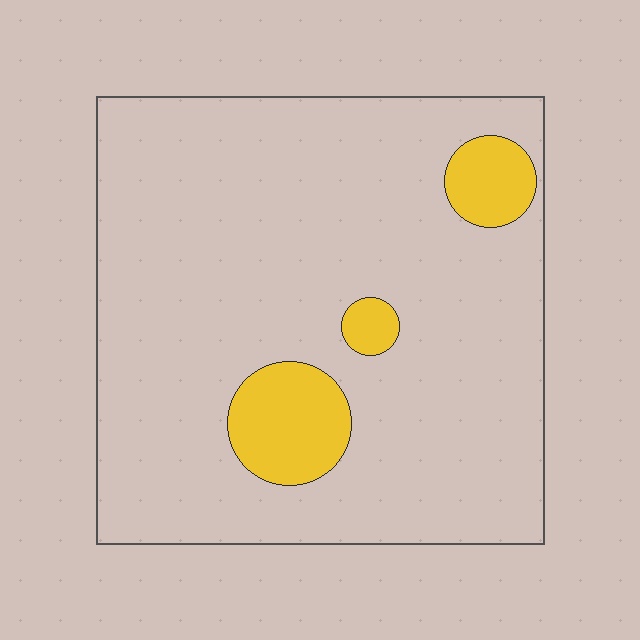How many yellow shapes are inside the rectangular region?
3.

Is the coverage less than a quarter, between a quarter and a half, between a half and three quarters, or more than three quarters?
Less than a quarter.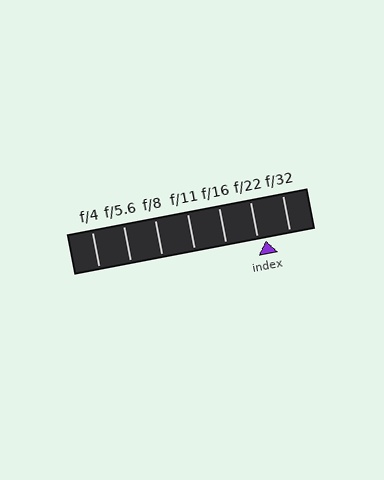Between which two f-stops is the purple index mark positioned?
The index mark is between f/22 and f/32.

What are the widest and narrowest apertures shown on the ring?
The widest aperture shown is f/4 and the narrowest is f/32.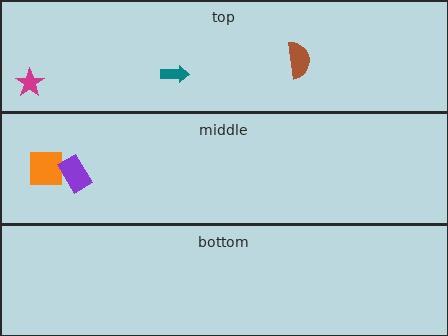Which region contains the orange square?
The middle region.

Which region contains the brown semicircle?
The top region.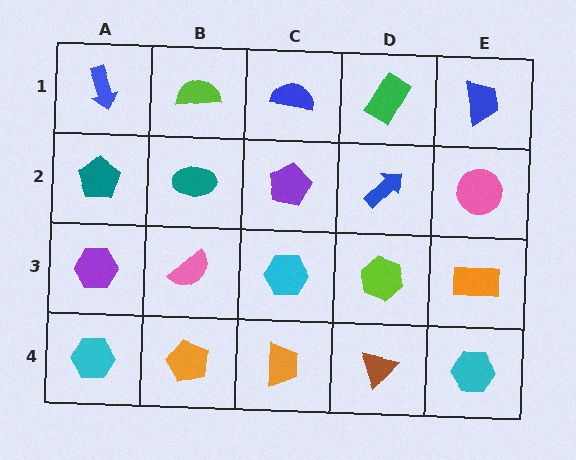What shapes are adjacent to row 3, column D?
A blue arrow (row 2, column D), a brown triangle (row 4, column D), a cyan hexagon (row 3, column C), an orange rectangle (row 3, column E).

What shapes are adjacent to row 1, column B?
A teal ellipse (row 2, column B), a blue arrow (row 1, column A), a blue semicircle (row 1, column C).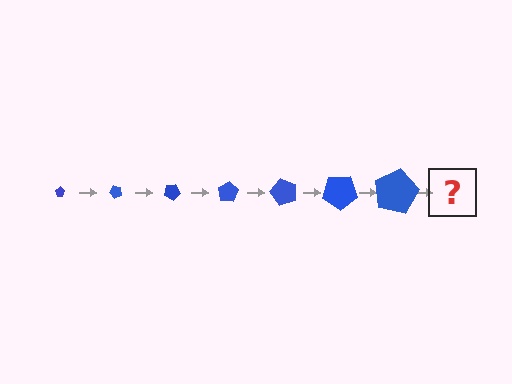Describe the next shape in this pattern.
It should be a pentagon, larger than the previous one and rotated 350 degrees from the start.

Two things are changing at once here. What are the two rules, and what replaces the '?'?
The two rules are that the pentagon grows larger each step and it rotates 50 degrees each step. The '?' should be a pentagon, larger than the previous one and rotated 350 degrees from the start.